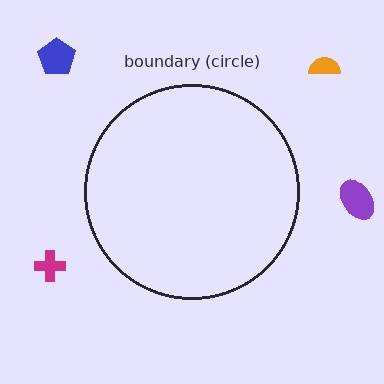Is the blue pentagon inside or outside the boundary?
Outside.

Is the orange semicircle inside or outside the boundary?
Outside.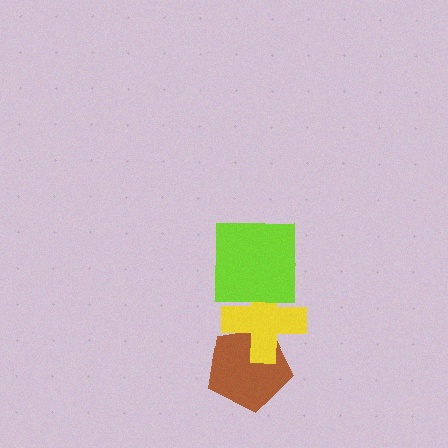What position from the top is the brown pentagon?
The brown pentagon is 3rd from the top.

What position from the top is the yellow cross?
The yellow cross is 2nd from the top.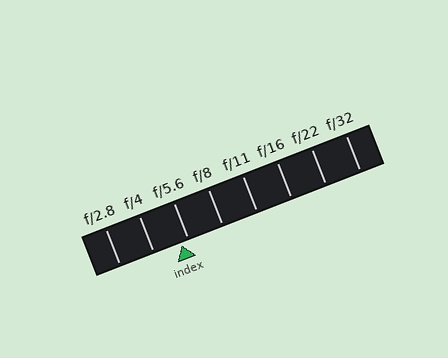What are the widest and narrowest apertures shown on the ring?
The widest aperture shown is f/2.8 and the narrowest is f/32.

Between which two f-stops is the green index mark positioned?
The index mark is between f/4 and f/5.6.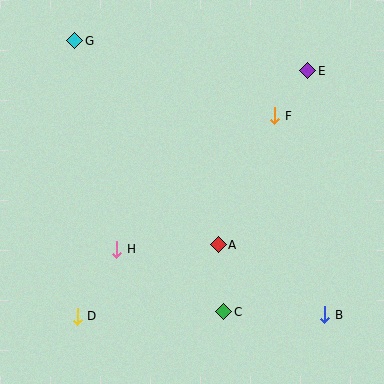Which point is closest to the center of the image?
Point A at (218, 245) is closest to the center.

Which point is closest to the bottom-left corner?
Point D is closest to the bottom-left corner.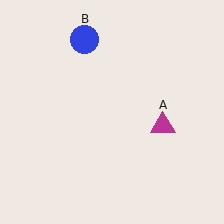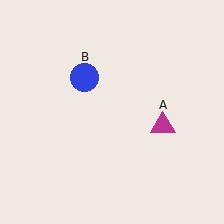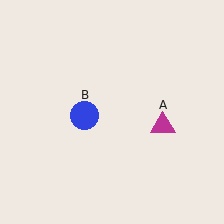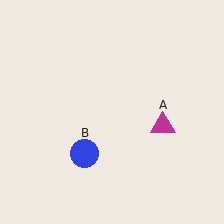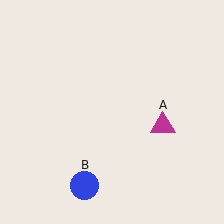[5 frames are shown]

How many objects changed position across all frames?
1 object changed position: blue circle (object B).